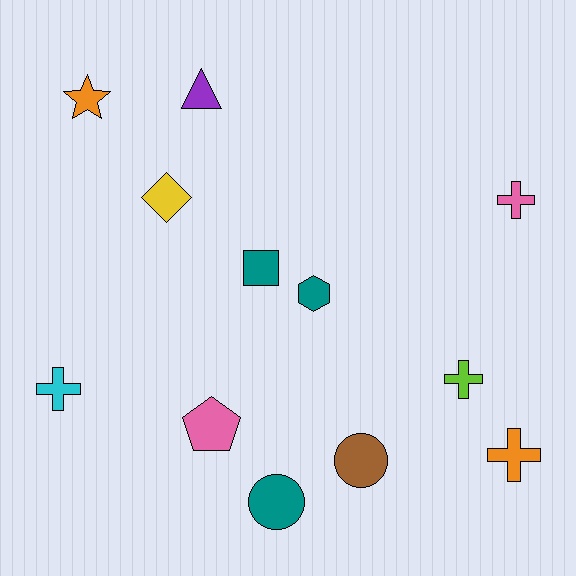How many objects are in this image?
There are 12 objects.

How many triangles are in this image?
There is 1 triangle.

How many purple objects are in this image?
There is 1 purple object.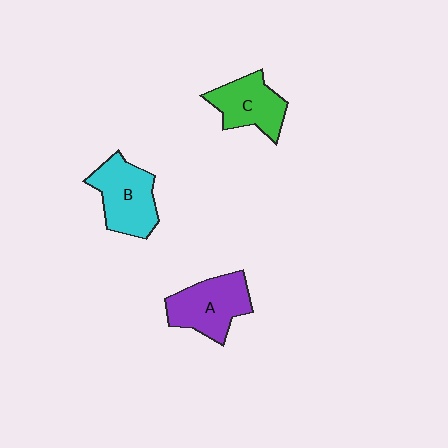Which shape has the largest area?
Shape A (purple).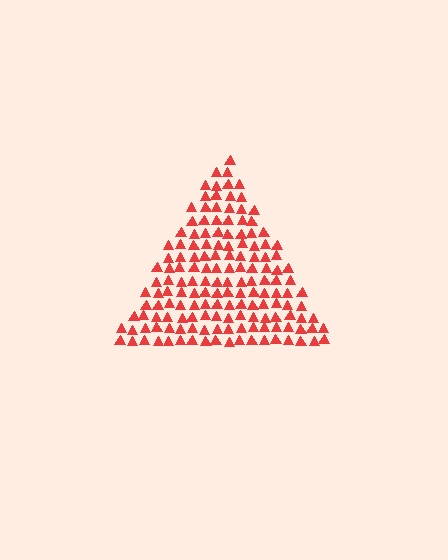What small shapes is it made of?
It is made of small triangles.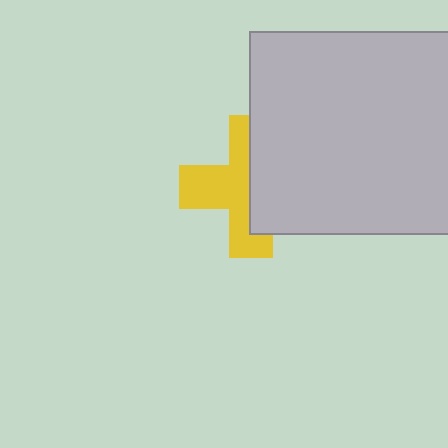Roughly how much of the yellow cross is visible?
About half of it is visible (roughly 53%).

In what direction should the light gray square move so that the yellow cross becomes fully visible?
The light gray square should move right. That is the shortest direction to clear the overlap and leave the yellow cross fully visible.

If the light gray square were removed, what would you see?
You would see the complete yellow cross.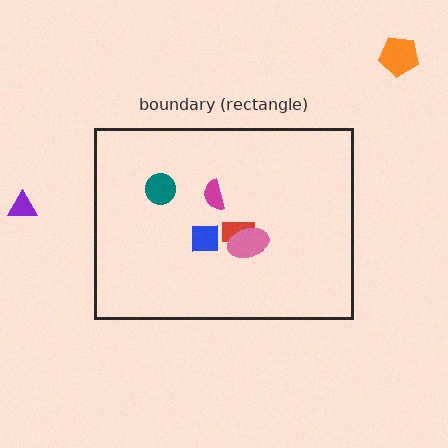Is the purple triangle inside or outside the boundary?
Outside.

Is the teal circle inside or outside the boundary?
Inside.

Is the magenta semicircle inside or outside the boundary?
Inside.